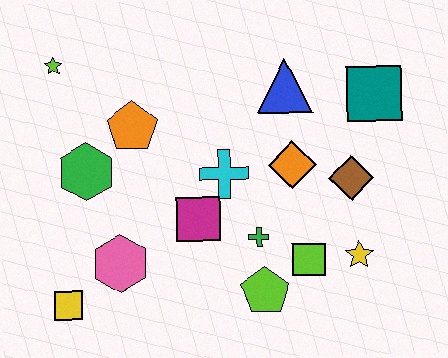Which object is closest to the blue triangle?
The orange diamond is closest to the blue triangle.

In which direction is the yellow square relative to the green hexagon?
The yellow square is below the green hexagon.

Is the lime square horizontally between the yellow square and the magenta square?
No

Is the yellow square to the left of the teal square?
Yes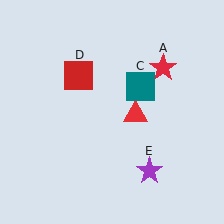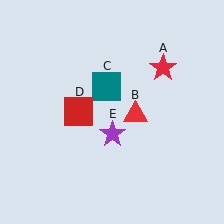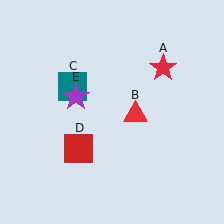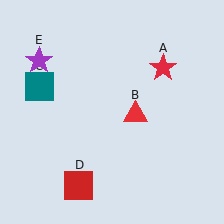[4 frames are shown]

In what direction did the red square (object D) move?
The red square (object D) moved down.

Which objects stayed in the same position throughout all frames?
Red star (object A) and red triangle (object B) remained stationary.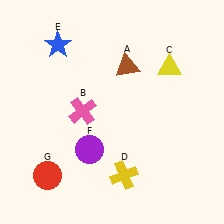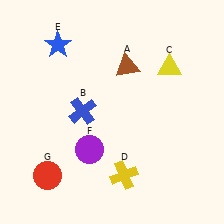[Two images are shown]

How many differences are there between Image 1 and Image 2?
There is 1 difference between the two images.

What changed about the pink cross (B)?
In Image 1, B is pink. In Image 2, it changed to blue.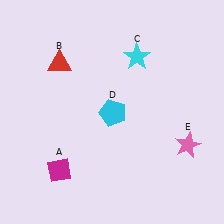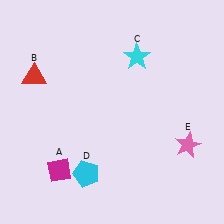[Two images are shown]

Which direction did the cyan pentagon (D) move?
The cyan pentagon (D) moved down.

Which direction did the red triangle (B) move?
The red triangle (B) moved left.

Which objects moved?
The objects that moved are: the red triangle (B), the cyan pentagon (D).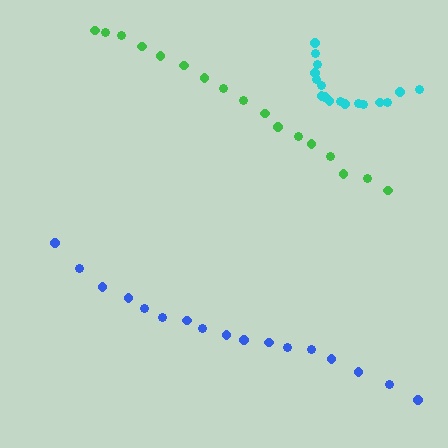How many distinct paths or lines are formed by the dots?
There are 3 distinct paths.